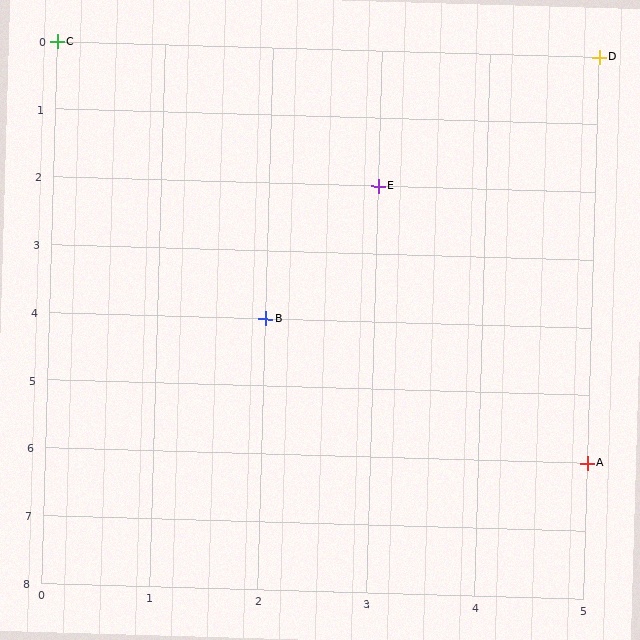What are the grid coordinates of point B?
Point B is at grid coordinates (2, 4).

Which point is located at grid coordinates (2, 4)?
Point B is at (2, 4).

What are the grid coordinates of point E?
Point E is at grid coordinates (3, 2).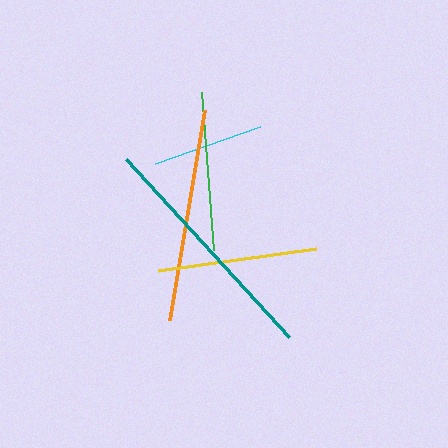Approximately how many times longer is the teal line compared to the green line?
The teal line is approximately 1.5 times the length of the green line.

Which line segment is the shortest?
The cyan line is the shortest at approximately 111 pixels.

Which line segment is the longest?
The teal line is the longest at approximately 242 pixels.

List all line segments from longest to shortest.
From longest to shortest: teal, orange, yellow, green, cyan.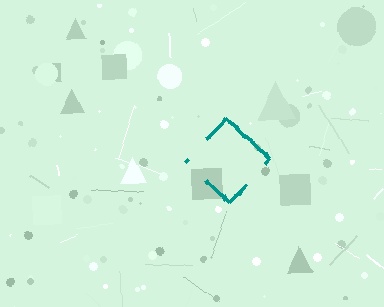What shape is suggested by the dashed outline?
The dashed outline suggests a diamond.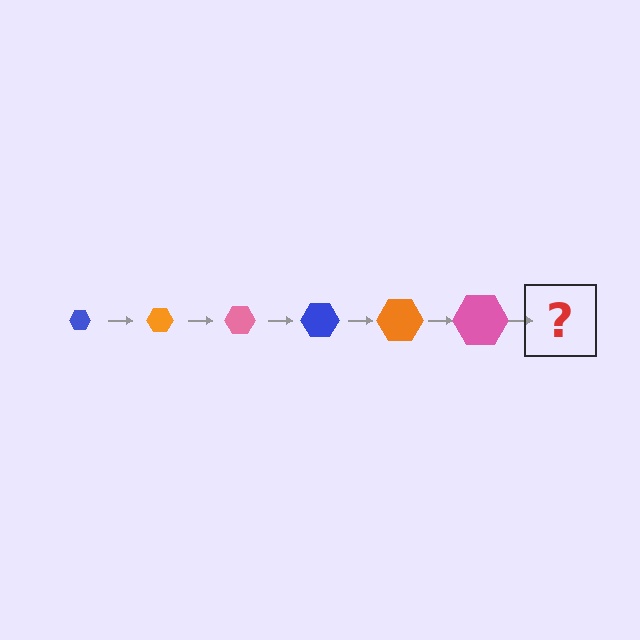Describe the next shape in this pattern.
It should be a blue hexagon, larger than the previous one.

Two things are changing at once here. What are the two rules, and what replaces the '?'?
The two rules are that the hexagon grows larger each step and the color cycles through blue, orange, and pink. The '?' should be a blue hexagon, larger than the previous one.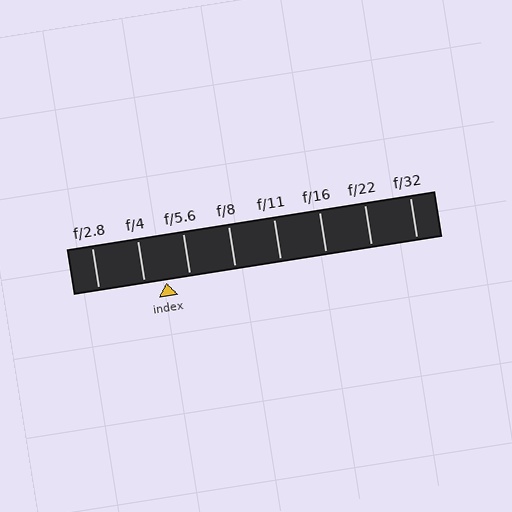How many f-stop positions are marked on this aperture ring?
There are 8 f-stop positions marked.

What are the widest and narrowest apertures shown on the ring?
The widest aperture shown is f/2.8 and the narrowest is f/32.